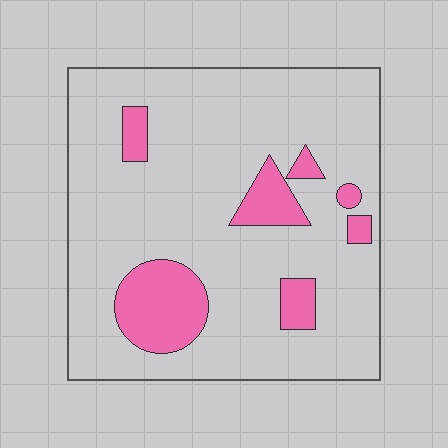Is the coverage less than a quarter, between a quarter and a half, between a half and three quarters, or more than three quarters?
Less than a quarter.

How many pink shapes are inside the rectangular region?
7.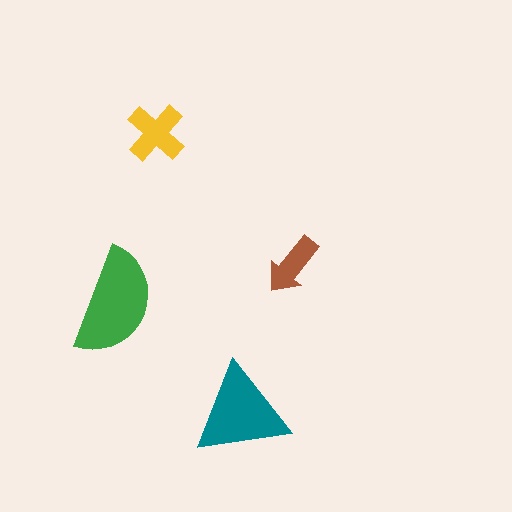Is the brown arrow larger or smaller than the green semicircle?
Smaller.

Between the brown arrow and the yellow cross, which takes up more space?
The yellow cross.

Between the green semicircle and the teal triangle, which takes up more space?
The green semicircle.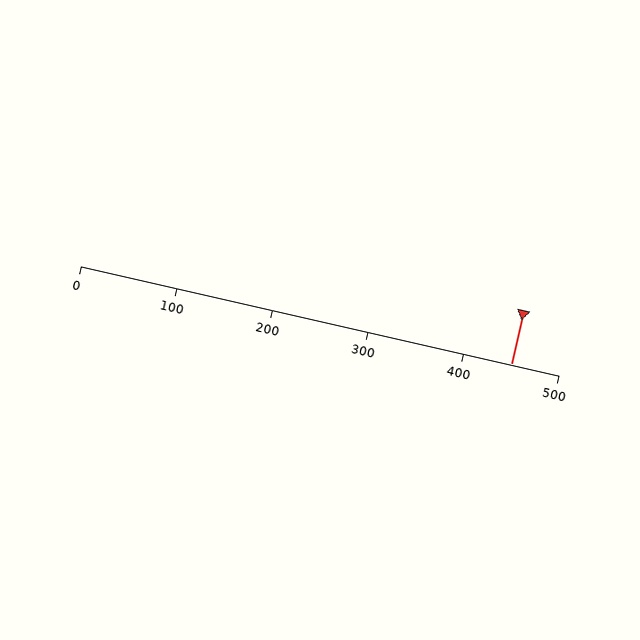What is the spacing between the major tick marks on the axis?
The major ticks are spaced 100 apart.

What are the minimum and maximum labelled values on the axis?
The axis runs from 0 to 500.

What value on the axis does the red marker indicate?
The marker indicates approximately 450.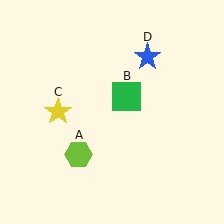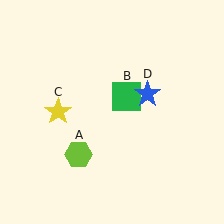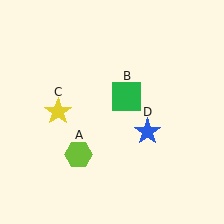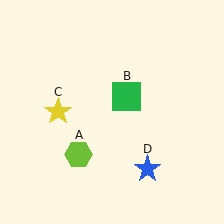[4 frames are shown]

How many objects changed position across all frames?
1 object changed position: blue star (object D).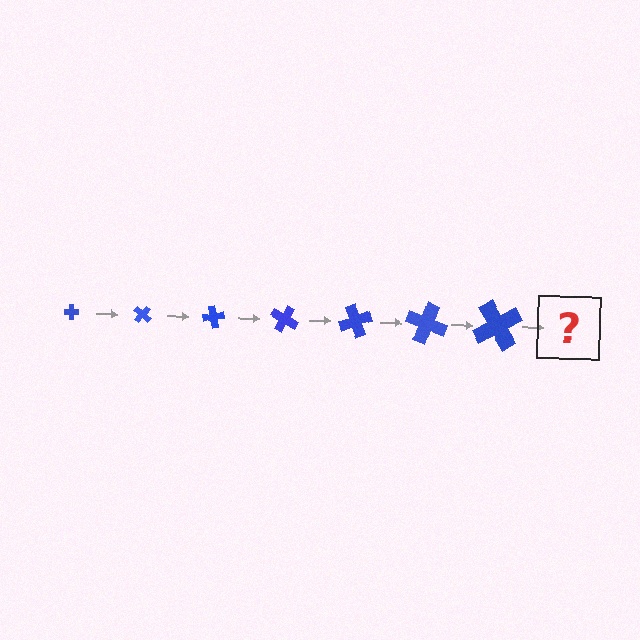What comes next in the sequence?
The next element should be a cross, larger than the previous one and rotated 280 degrees from the start.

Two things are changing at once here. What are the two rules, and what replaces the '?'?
The two rules are that the cross grows larger each step and it rotates 40 degrees each step. The '?' should be a cross, larger than the previous one and rotated 280 degrees from the start.